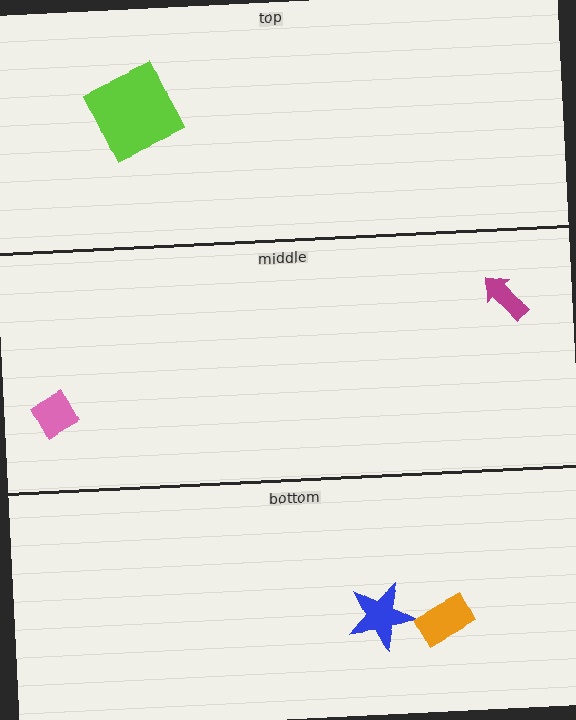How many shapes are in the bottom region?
2.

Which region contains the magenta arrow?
The middle region.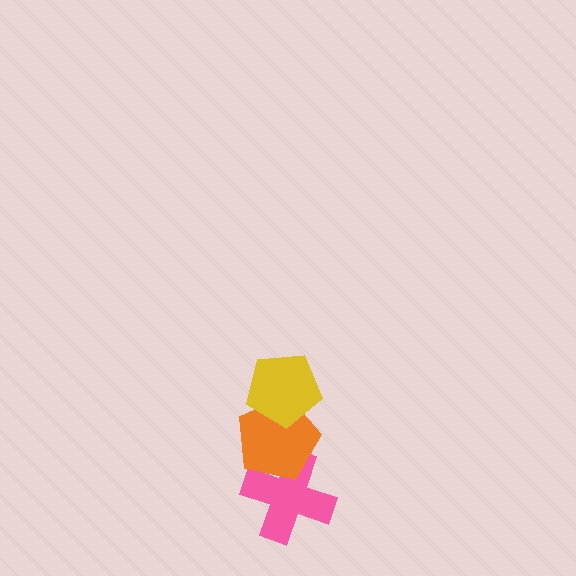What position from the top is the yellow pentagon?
The yellow pentagon is 1st from the top.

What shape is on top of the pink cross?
The orange pentagon is on top of the pink cross.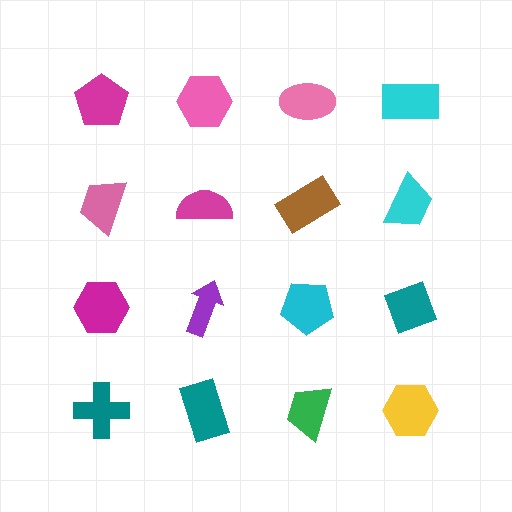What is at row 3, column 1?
A magenta hexagon.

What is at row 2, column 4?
A cyan trapezoid.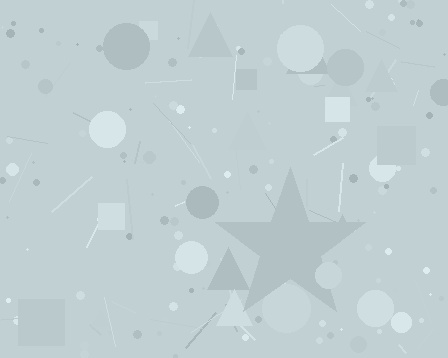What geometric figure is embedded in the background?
A star is embedded in the background.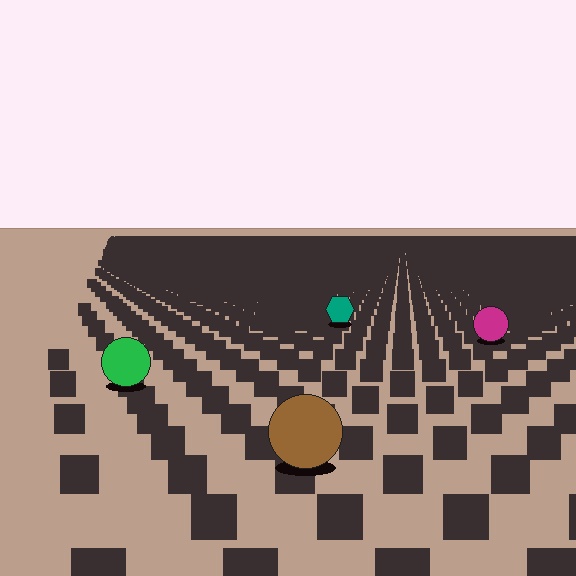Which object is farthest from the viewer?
The teal hexagon is farthest from the viewer. It appears smaller and the ground texture around it is denser.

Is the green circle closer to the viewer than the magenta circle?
Yes. The green circle is closer — you can tell from the texture gradient: the ground texture is coarser near it.